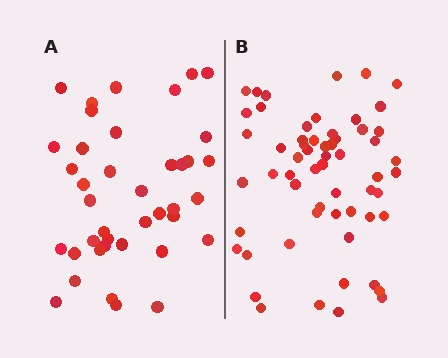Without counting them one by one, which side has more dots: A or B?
Region B (the right region) has more dots.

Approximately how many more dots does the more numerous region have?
Region B has approximately 20 more dots than region A.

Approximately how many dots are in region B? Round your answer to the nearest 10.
About 60 dots. (The exact count is 59, which rounds to 60.)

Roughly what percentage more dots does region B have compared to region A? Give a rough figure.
About 50% more.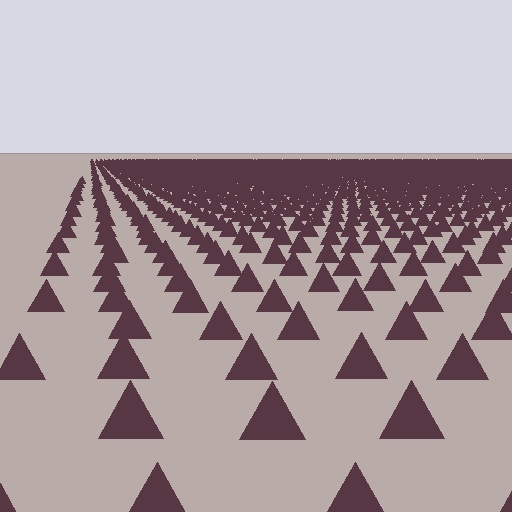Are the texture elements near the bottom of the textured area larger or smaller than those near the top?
Larger. Near the bottom, elements are closer to the viewer and appear at a bigger on-screen size.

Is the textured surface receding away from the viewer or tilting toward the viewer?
The surface is receding away from the viewer. Texture elements get smaller and denser toward the top.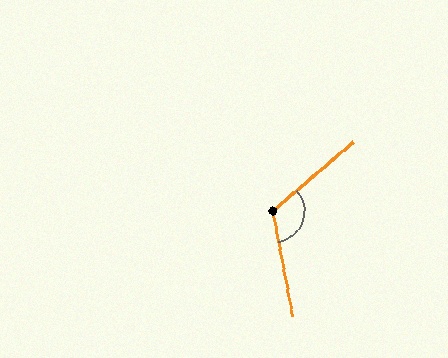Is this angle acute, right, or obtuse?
It is obtuse.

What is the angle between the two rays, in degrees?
Approximately 120 degrees.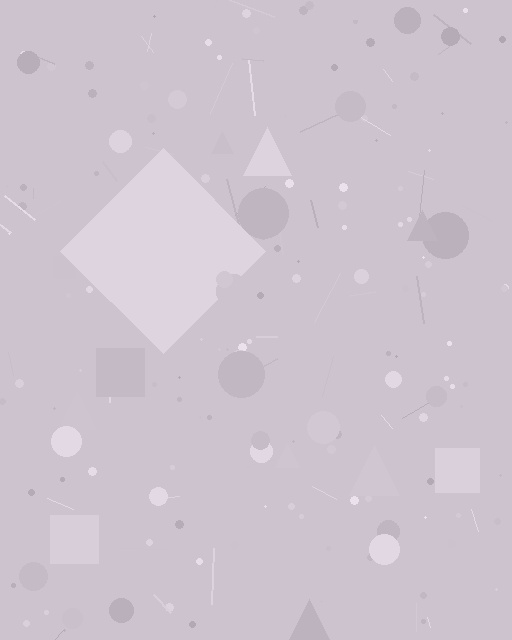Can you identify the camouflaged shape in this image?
The camouflaged shape is a diamond.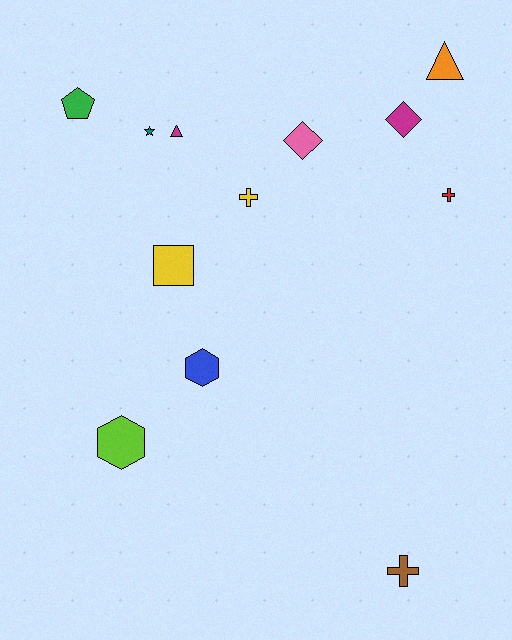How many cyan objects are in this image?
There are no cyan objects.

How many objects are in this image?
There are 12 objects.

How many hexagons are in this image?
There are 2 hexagons.